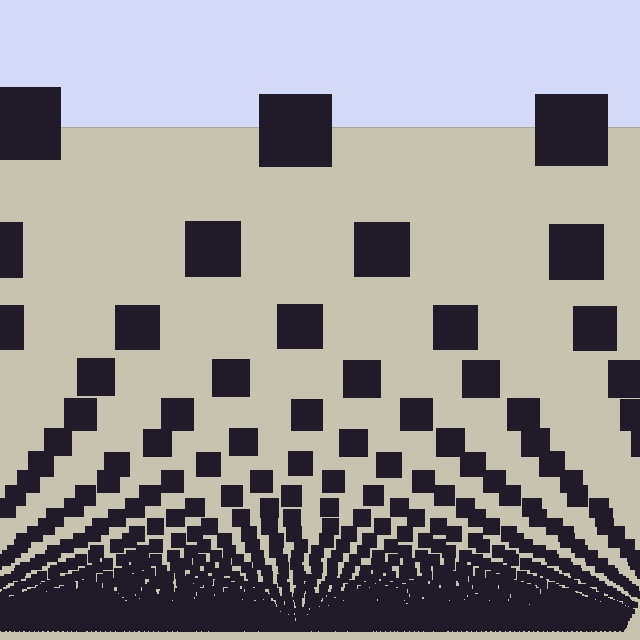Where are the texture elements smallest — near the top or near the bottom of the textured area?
Near the bottom.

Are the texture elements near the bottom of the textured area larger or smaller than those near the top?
Smaller. The gradient is inverted — elements near the bottom are smaller and denser.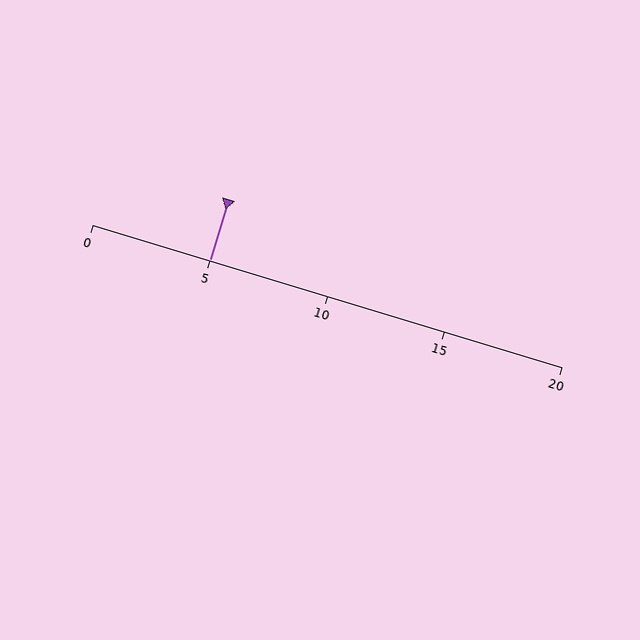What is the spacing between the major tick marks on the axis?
The major ticks are spaced 5 apart.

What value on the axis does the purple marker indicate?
The marker indicates approximately 5.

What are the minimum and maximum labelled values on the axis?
The axis runs from 0 to 20.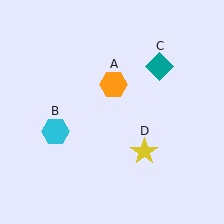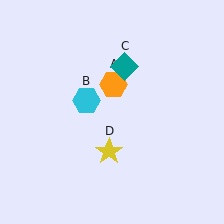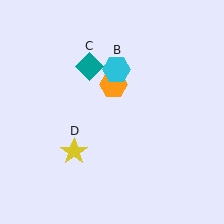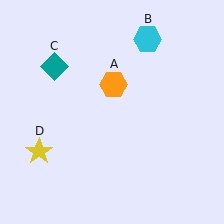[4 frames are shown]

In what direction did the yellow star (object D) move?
The yellow star (object D) moved left.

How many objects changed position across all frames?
3 objects changed position: cyan hexagon (object B), teal diamond (object C), yellow star (object D).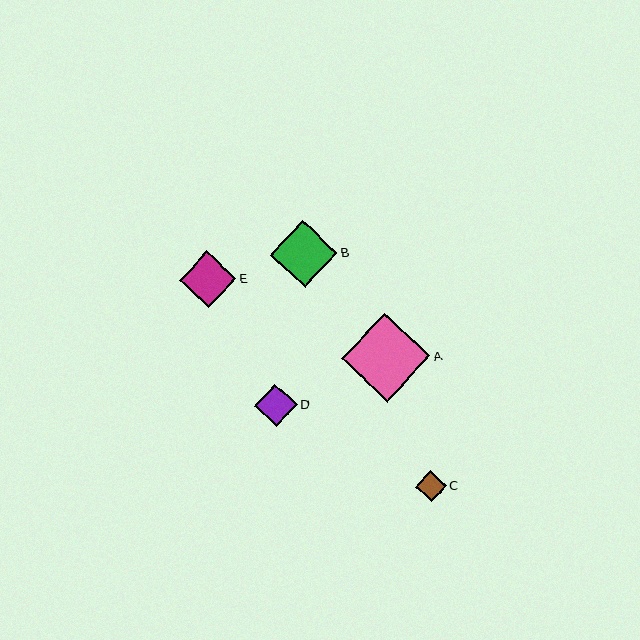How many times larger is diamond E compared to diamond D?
Diamond E is approximately 1.3 times the size of diamond D.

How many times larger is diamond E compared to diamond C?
Diamond E is approximately 1.8 times the size of diamond C.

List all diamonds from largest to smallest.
From largest to smallest: A, B, E, D, C.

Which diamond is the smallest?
Diamond C is the smallest with a size of approximately 31 pixels.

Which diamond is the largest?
Diamond A is the largest with a size of approximately 89 pixels.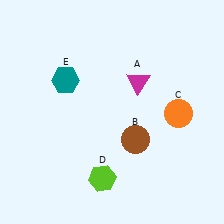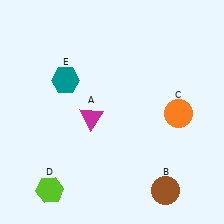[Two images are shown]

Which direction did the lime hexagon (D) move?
The lime hexagon (D) moved left.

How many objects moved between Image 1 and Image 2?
3 objects moved between the two images.